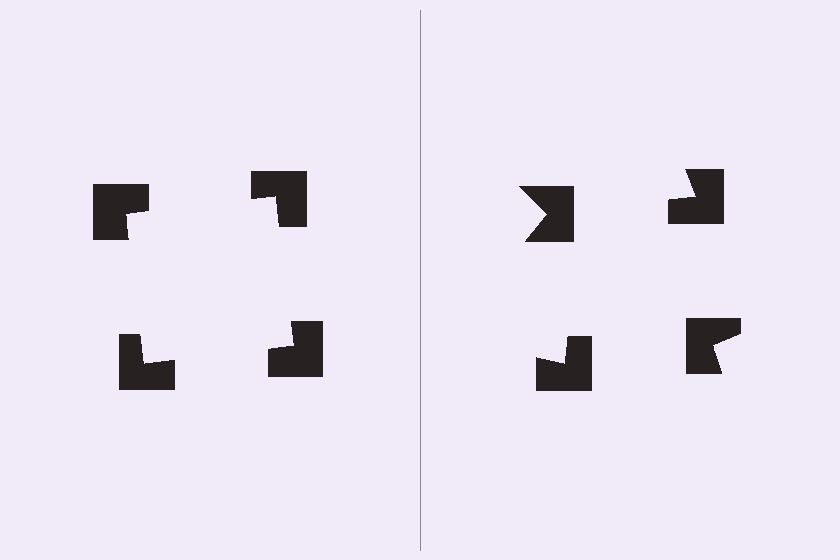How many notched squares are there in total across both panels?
8 — 4 on each side.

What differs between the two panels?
The notched squares are positioned identically on both sides; only the wedge orientations differ. On the left they align to a square; on the right they are misaligned.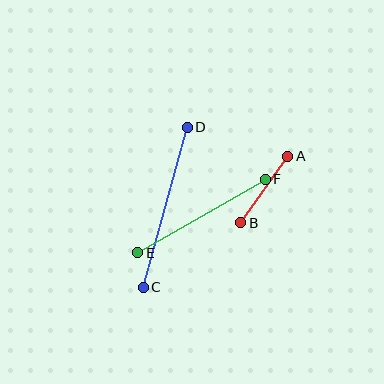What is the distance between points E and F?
The distance is approximately 147 pixels.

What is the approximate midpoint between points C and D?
The midpoint is at approximately (165, 207) pixels.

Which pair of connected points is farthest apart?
Points C and D are farthest apart.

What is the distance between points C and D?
The distance is approximately 166 pixels.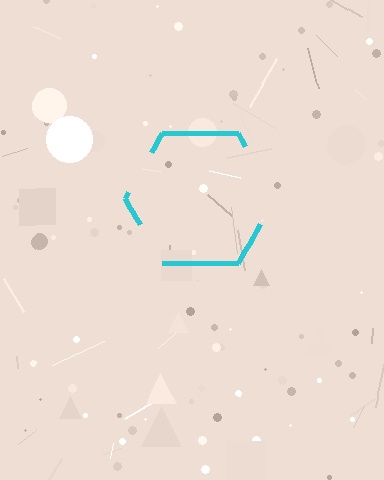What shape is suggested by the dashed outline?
The dashed outline suggests a hexagon.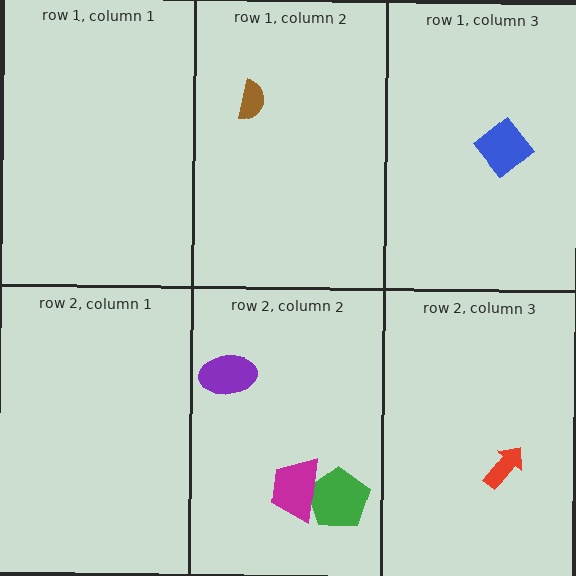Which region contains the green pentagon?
The row 2, column 2 region.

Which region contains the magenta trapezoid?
The row 2, column 2 region.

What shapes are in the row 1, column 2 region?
The brown semicircle.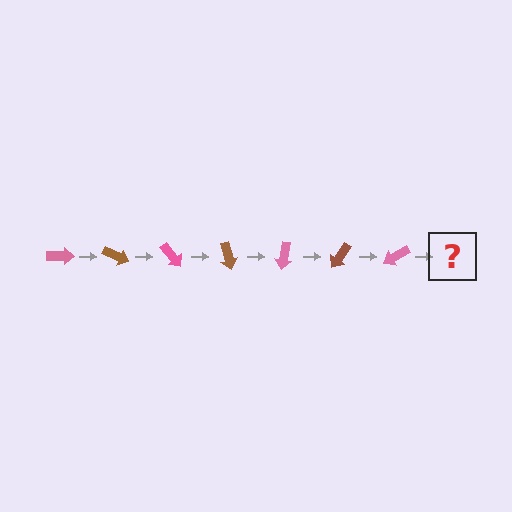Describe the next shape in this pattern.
It should be a brown arrow, rotated 175 degrees from the start.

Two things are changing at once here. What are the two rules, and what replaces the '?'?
The two rules are that it rotates 25 degrees each step and the color cycles through pink and brown. The '?' should be a brown arrow, rotated 175 degrees from the start.